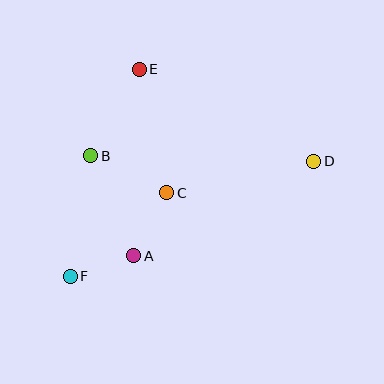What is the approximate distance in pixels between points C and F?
The distance between C and F is approximately 128 pixels.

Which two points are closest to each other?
Points A and F are closest to each other.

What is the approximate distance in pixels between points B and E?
The distance between B and E is approximately 99 pixels.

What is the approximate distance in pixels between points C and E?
The distance between C and E is approximately 126 pixels.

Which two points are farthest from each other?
Points D and F are farthest from each other.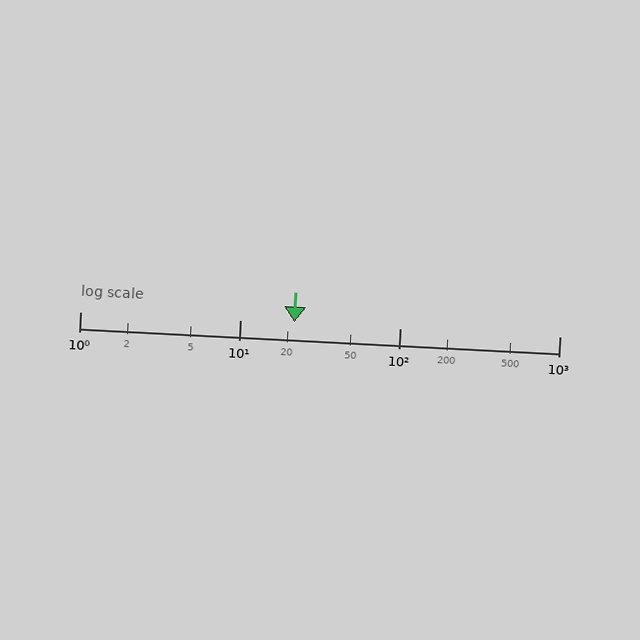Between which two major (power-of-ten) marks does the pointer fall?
The pointer is between 10 and 100.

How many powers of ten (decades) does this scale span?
The scale spans 3 decades, from 1 to 1000.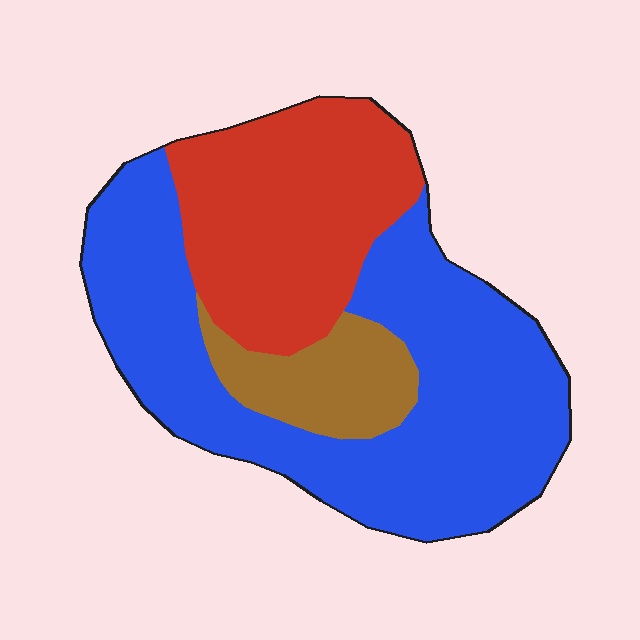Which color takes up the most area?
Blue, at roughly 55%.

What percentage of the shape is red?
Red takes up between a quarter and a half of the shape.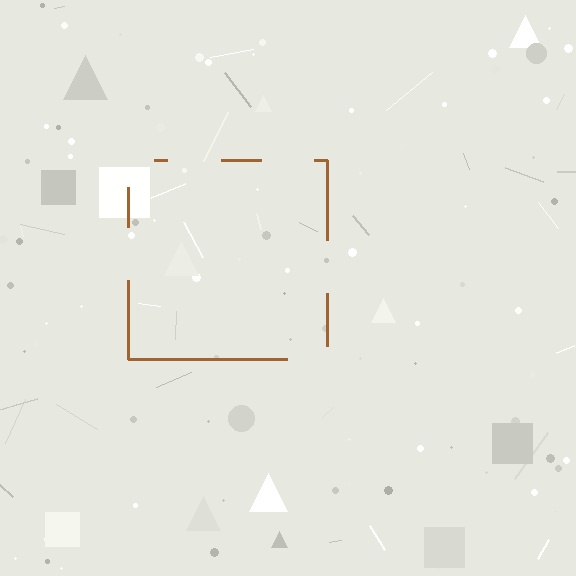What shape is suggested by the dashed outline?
The dashed outline suggests a square.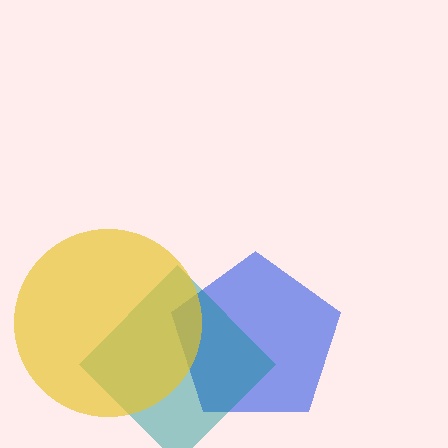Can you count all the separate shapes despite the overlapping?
Yes, there are 3 separate shapes.